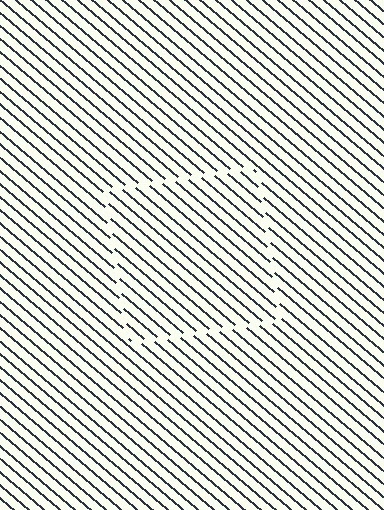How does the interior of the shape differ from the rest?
The interior of the shape contains the same grating, shifted by half a period — the contour is defined by the phase discontinuity where line-ends from the inner and outer gratings abut.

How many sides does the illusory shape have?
4 sides — the line-ends trace a square.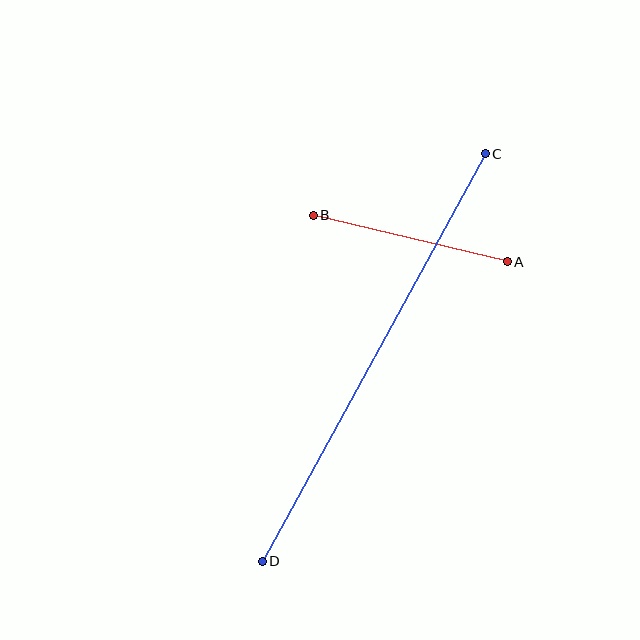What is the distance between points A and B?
The distance is approximately 200 pixels.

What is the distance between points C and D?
The distance is approximately 464 pixels.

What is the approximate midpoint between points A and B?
The midpoint is at approximately (410, 238) pixels.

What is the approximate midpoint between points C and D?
The midpoint is at approximately (374, 358) pixels.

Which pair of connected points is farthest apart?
Points C and D are farthest apart.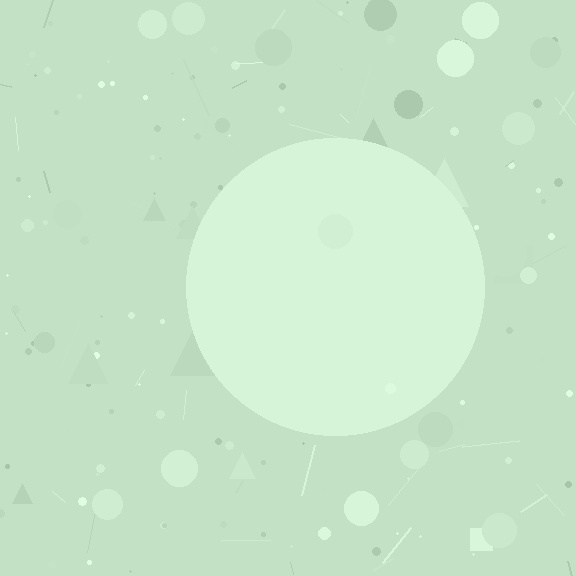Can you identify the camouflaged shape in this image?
The camouflaged shape is a circle.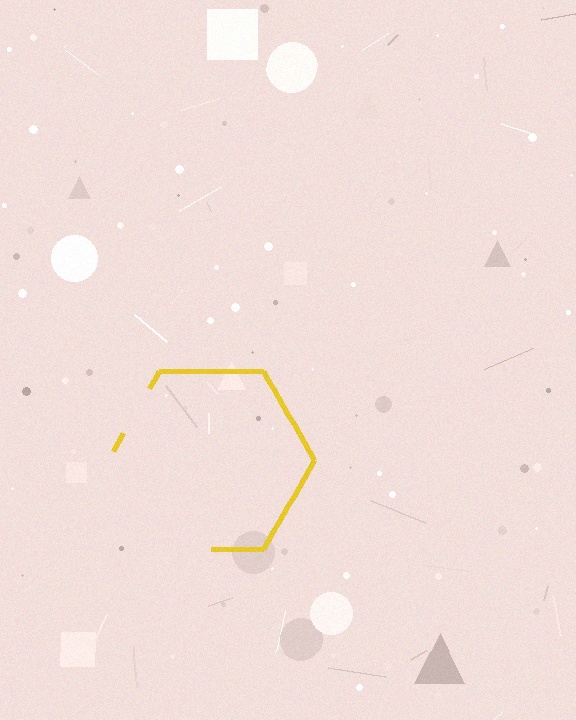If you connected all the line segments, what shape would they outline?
They would outline a hexagon.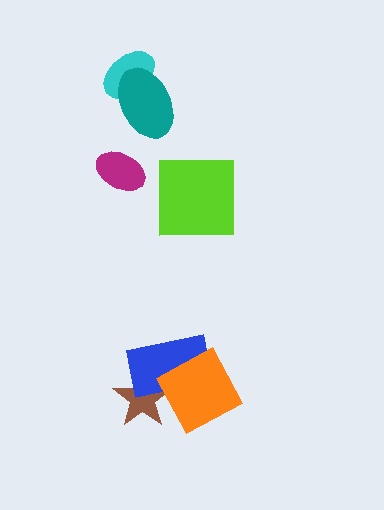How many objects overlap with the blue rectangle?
2 objects overlap with the blue rectangle.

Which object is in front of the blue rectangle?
The orange diamond is in front of the blue rectangle.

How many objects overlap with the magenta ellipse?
0 objects overlap with the magenta ellipse.